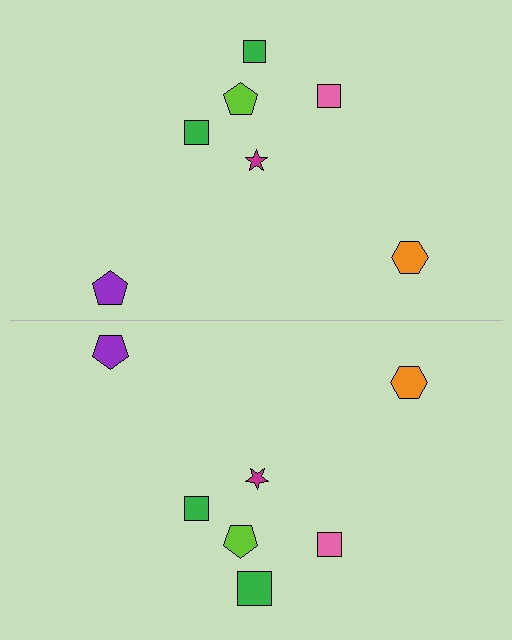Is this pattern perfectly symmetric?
No, the pattern is not perfectly symmetric. The green square on the bottom side has a different size than its mirror counterpart.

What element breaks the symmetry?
The green square on the bottom side has a different size than its mirror counterpart.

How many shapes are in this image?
There are 14 shapes in this image.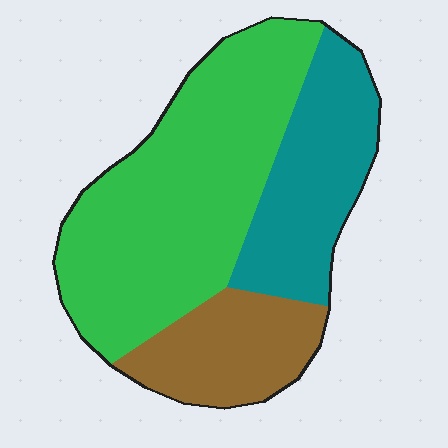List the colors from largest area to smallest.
From largest to smallest: green, teal, brown.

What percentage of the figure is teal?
Teal covers 26% of the figure.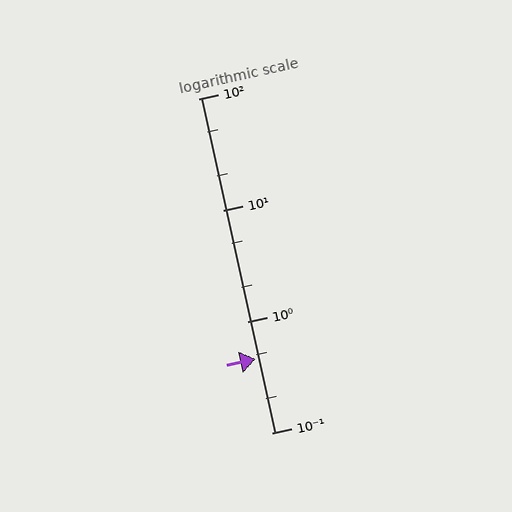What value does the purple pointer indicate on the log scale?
The pointer indicates approximately 0.46.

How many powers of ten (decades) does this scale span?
The scale spans 3 decades, from 0.1 to 100.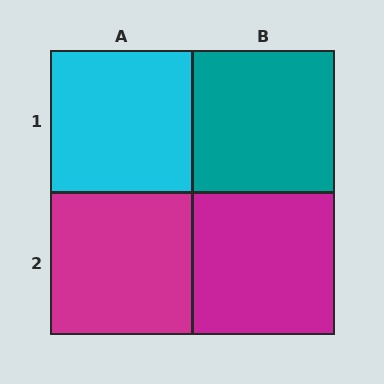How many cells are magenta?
2 cells are magenta.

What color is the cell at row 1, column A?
Cyan.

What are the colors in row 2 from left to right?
Magenta, magenta.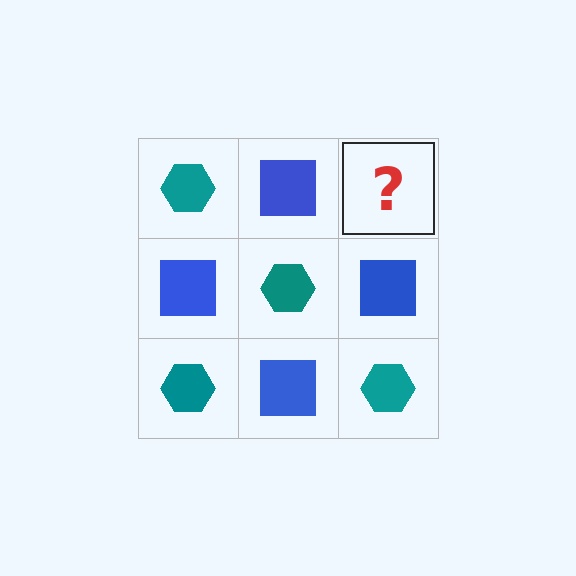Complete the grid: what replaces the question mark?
The question mark should be replaced with a teal hexagon.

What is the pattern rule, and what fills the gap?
The rule is that it alternates teal hexagon and blue square in a checkerboard pattern. The gap should be filled with a teal hexagon.